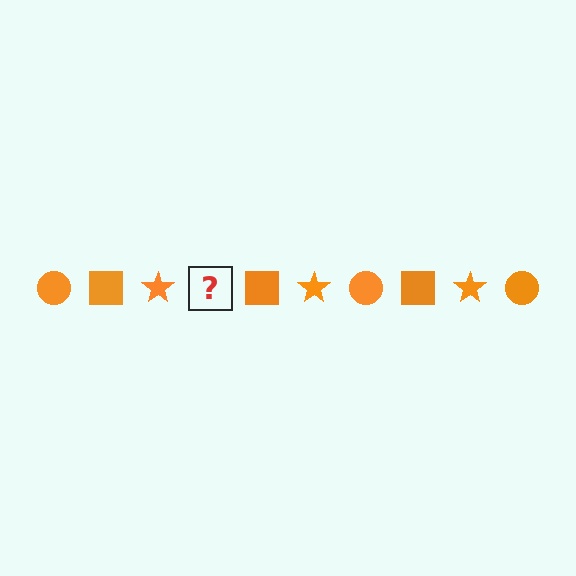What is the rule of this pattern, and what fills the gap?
The rule is that the pattern cycles through circle, square, star shapes in orange. The gap should be filled with an orange circle.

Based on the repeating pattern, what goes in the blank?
The blank should be an orange circle.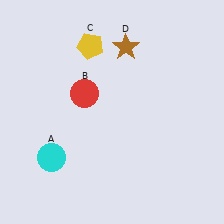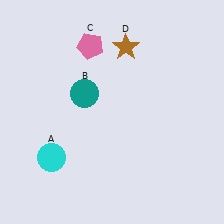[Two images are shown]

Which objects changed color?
B changed from red to teal. C changed from yellow to pink.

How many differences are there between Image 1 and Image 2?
There are 2 differences between the two images.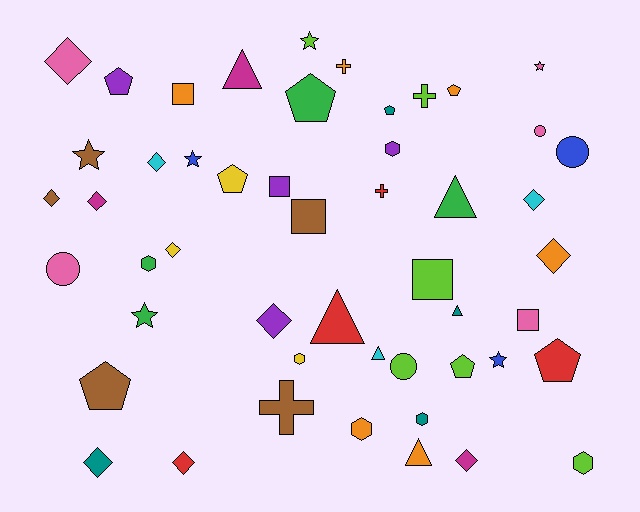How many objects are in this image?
There are 50 objects.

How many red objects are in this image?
There are 4 red objects.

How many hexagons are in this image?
There are 6 hexagons.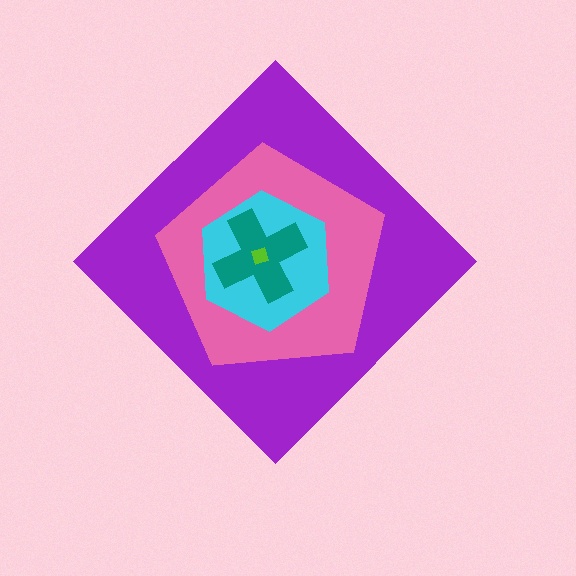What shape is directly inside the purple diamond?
The pink pentagon.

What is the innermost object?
The lime square.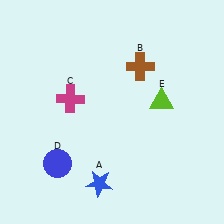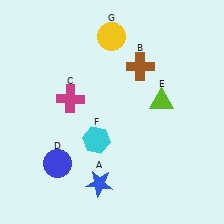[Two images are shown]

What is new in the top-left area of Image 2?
A yellow circle (G) was added in the top-left area of Image 2.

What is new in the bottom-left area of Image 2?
A cyan hexagon (F) was added in the bottom-left area of Image 2.